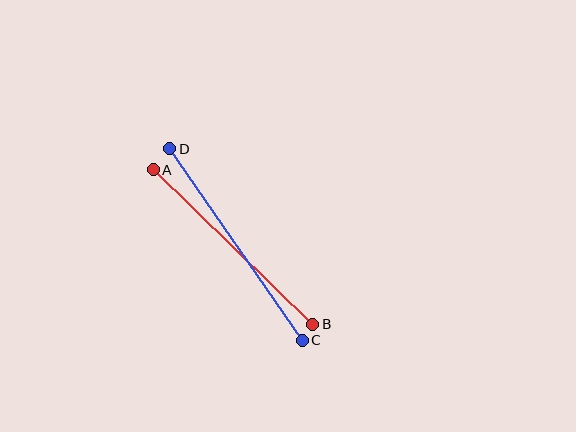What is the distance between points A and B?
The distance is approximately 222 pixels.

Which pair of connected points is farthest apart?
Points C and D are farthest apart.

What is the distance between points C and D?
The distance is approximately 233 pixels.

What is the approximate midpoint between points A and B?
The midpoint is at approximately (233, 247) pixels.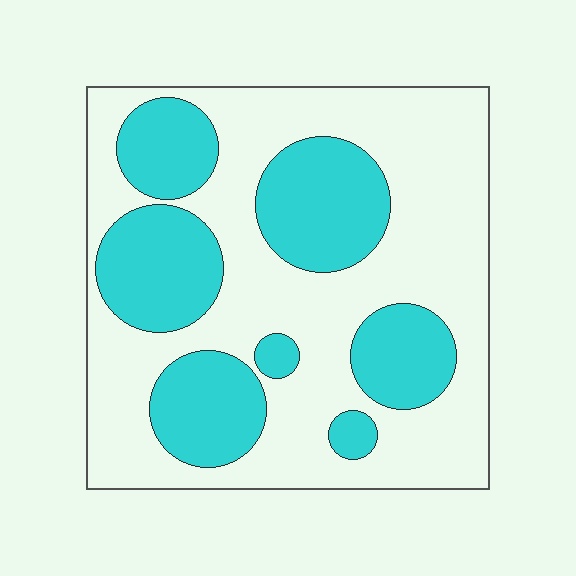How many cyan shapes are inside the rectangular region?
7.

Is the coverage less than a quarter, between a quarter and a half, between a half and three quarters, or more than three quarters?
Between a quarter and a half.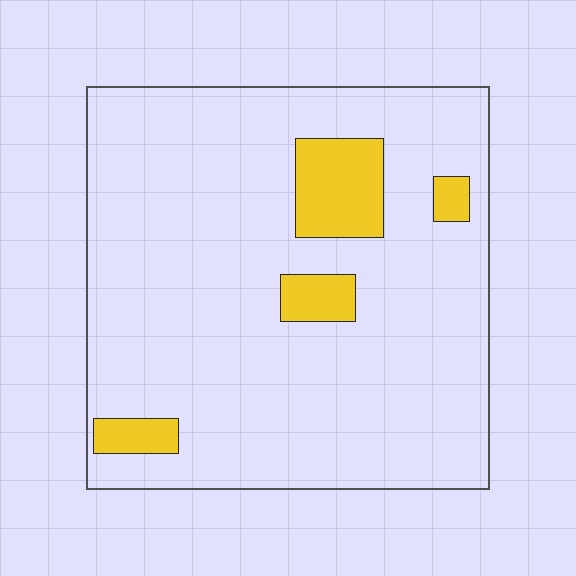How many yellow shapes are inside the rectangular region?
4.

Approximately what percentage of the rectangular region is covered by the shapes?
Approximately 10%.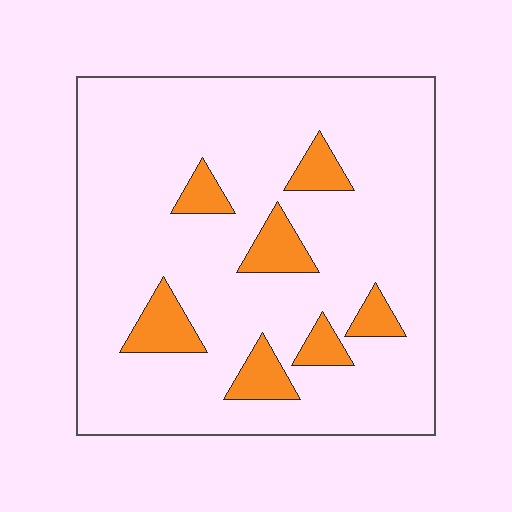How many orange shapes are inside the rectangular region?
7.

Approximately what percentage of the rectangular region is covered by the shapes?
Approximately 15%.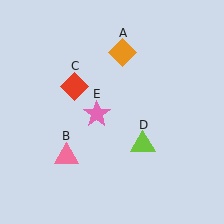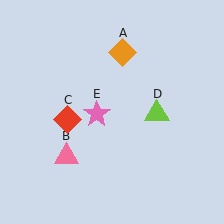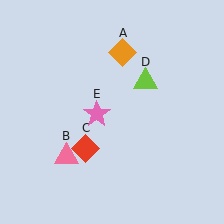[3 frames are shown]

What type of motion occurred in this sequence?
The red diamond (object C), lime triangle (object D) rotated counterclockwise around the center of the scene.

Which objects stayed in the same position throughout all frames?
Orange diamond (object A) and pink triangle (object B) and pink star (object E) remained stationary.